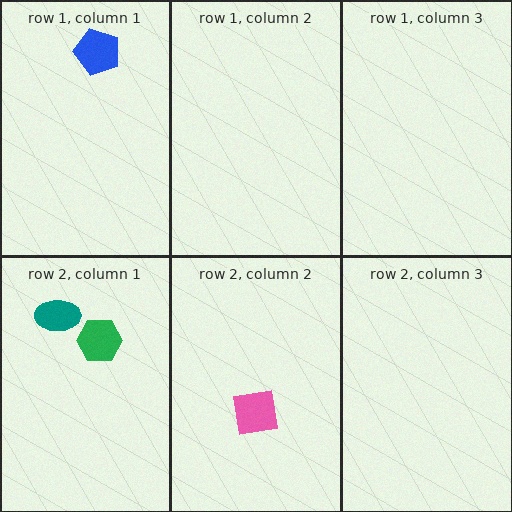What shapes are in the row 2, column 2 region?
The pink square.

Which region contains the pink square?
The row 2, column 2 region.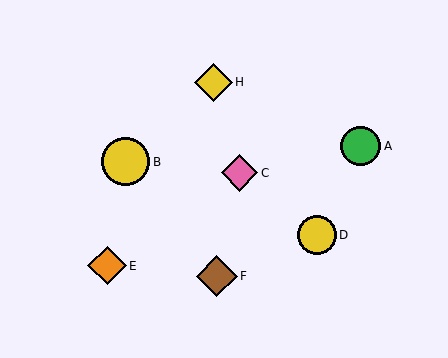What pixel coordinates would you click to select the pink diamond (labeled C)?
Click at (239, 173) to select the pink diamond C.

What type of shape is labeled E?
Shape E is an orange diamond.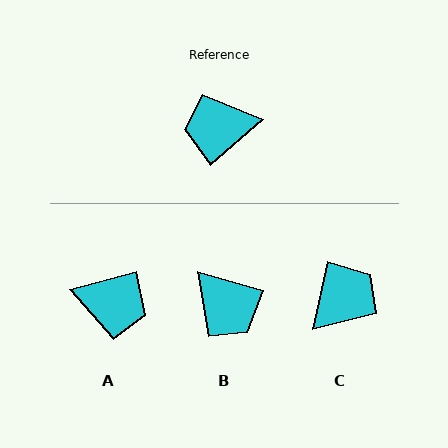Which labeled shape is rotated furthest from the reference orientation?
A, about 154 degrees away.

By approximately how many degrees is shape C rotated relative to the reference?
Approximately 143 degrees clockwise.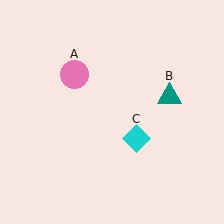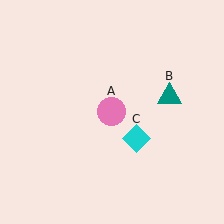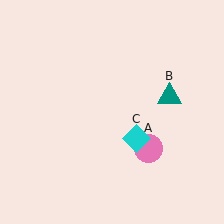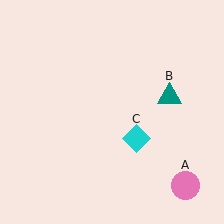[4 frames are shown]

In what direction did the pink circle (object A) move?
The pink circle (object A) moved down and to the right.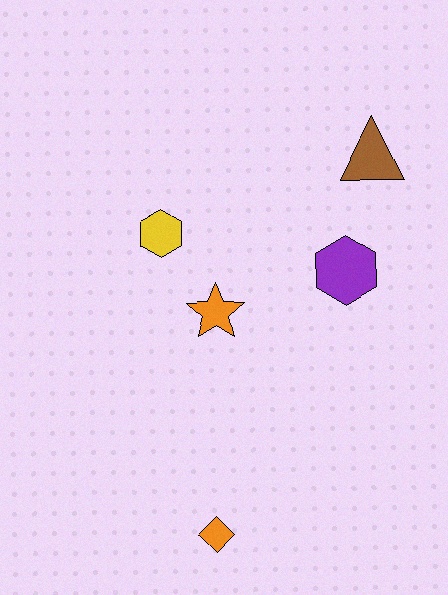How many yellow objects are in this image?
There is 1 yellow object.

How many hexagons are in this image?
There are 2 hexagons.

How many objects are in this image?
There are 5 objects.